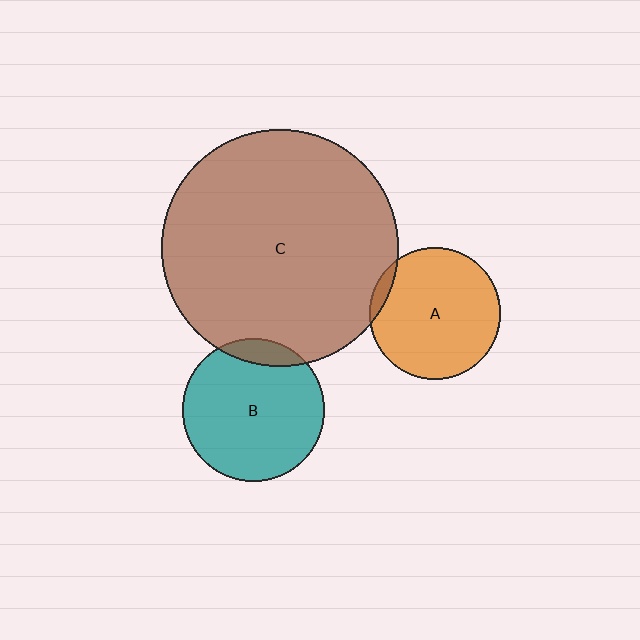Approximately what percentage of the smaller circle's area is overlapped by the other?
Approximately 5%.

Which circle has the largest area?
Circle C (brown).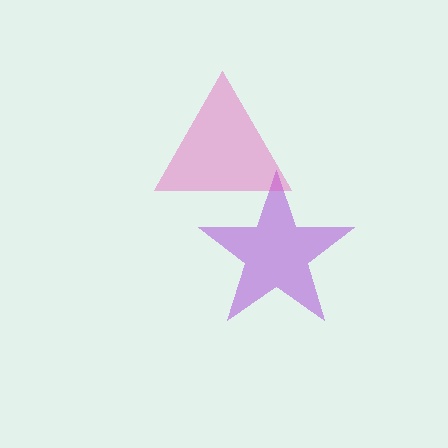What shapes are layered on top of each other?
The layered shapes are: a purple star, a pink triangle.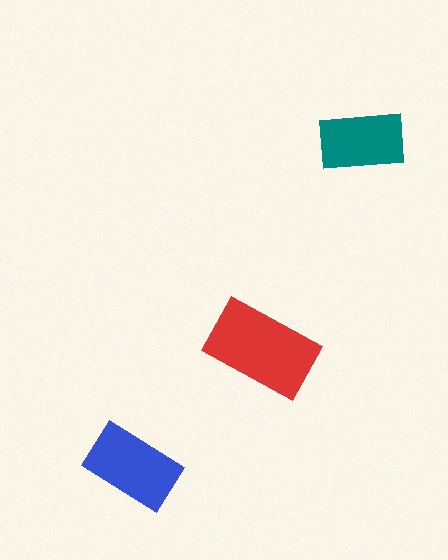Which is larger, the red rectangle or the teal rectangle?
The red one.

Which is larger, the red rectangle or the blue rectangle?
The red one.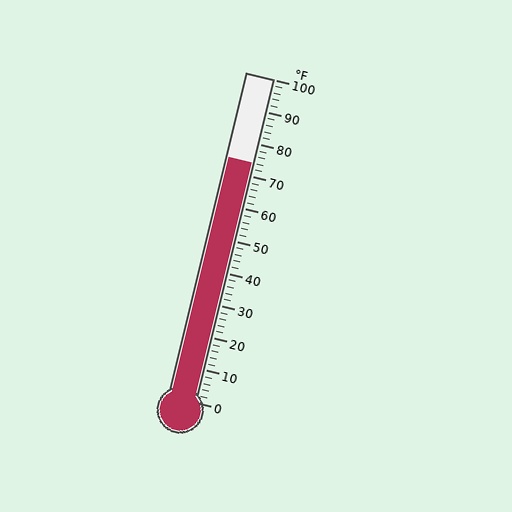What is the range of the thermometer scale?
The thermometer scale ranges from 0°F to 100°F.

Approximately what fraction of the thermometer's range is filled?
The thermometer is filled to approximately 75% of its range.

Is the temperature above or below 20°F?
The temperature is above 20°F.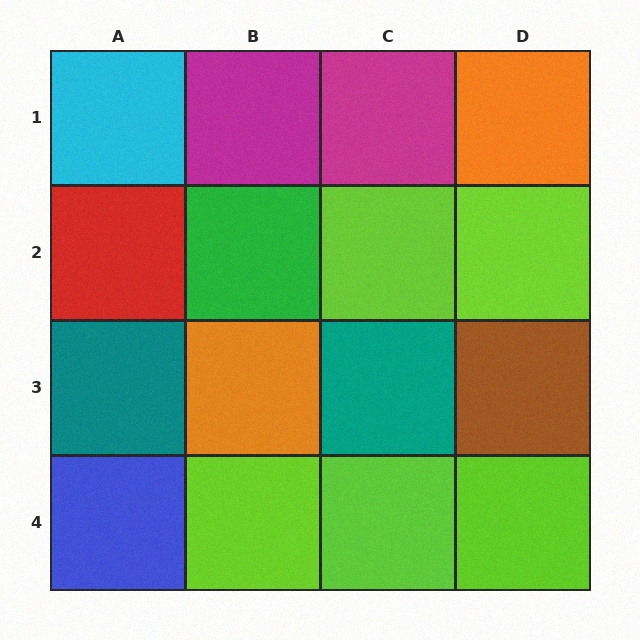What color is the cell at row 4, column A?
Blue.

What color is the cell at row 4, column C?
Lime.